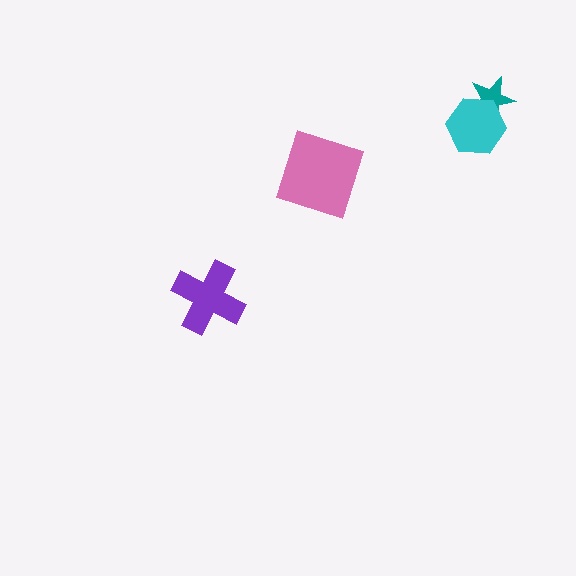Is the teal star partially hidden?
Yes, it is partially covered by another shape.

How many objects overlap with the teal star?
1 object overlaps with the teal star.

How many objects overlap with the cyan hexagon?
1 object overlaps with the cyan hexagon.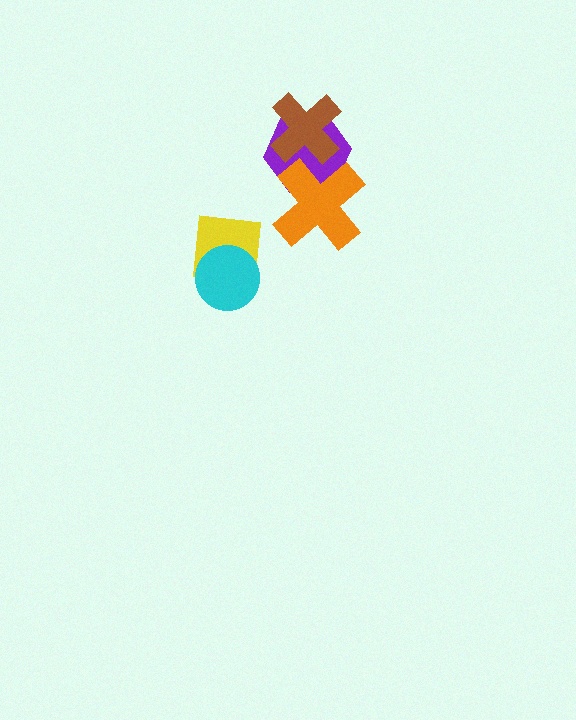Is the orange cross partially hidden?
Yes, it is partially covered by another shape.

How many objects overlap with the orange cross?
2 objects overlap with the orange cross.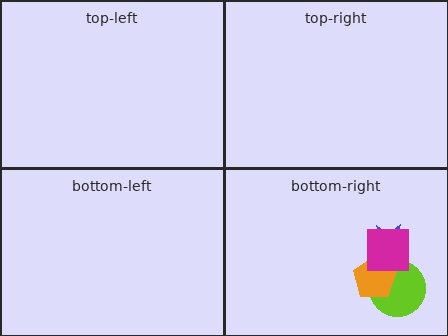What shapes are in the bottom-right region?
The lime circle, the orange pentagon, the blue star, the magenta square.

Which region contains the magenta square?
The bottom-right region.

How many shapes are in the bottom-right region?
4.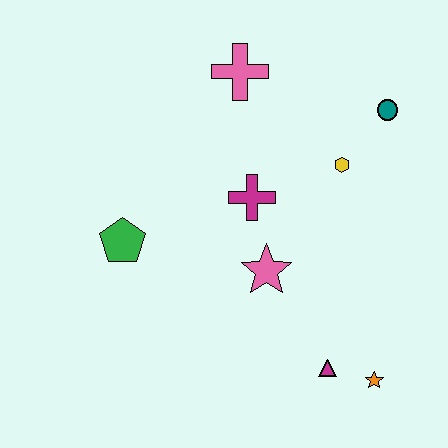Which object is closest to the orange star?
The magenta triangle is closest to the orange star.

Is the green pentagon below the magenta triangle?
No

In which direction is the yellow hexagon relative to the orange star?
The yellow hexagon is above the orange star.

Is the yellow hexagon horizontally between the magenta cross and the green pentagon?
No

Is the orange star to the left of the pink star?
No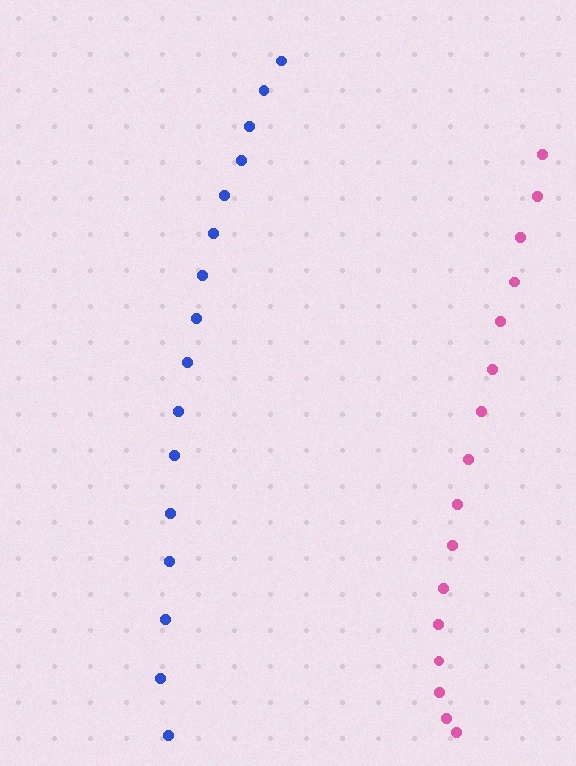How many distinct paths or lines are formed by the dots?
There are 2 distinct paths.